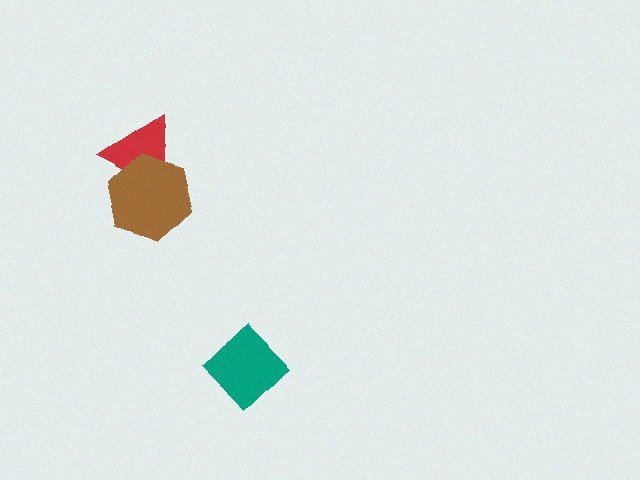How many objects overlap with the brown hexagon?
1 object overlaps with the brown hexagon.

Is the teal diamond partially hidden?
No, no other shape covers it.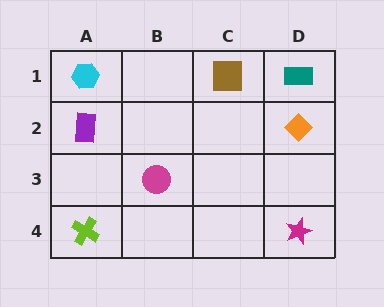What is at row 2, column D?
An orange diamond.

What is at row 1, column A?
A cyan hexagon.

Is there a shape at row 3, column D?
No, that cell is empty.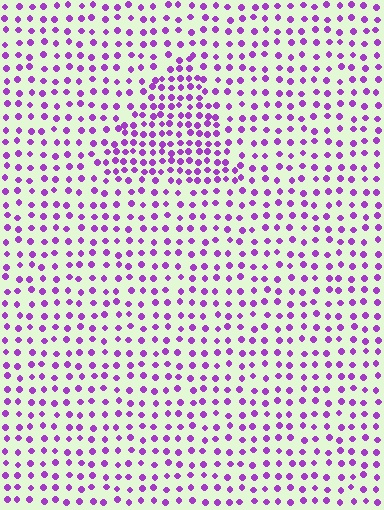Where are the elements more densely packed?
The elements are more densely packed inside the triangle boundary.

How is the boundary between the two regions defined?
The boundary is defined by a change in element density (approximately 1.8x ratio). All elements are the same color, size, and shape.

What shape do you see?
I see a triangle.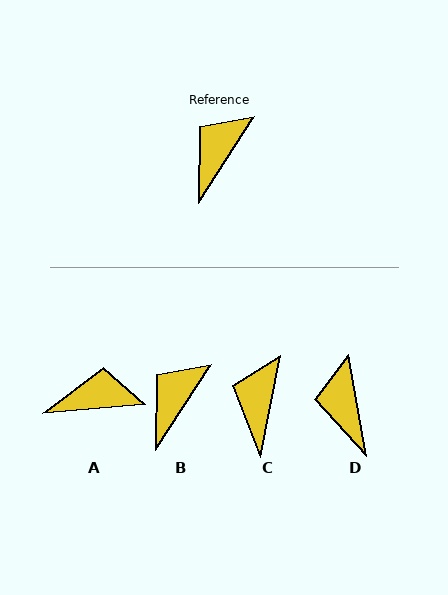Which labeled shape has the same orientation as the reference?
B.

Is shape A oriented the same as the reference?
No, it is off by about 52 degrees.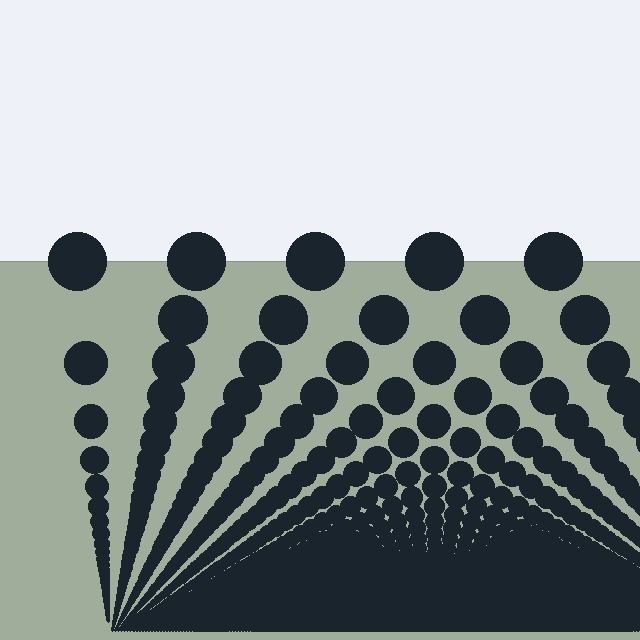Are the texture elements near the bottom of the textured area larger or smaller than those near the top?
Smaller. The gradient is inverted — elements near the bottom are smaller and denser.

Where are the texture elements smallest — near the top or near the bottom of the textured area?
Near the bottom.